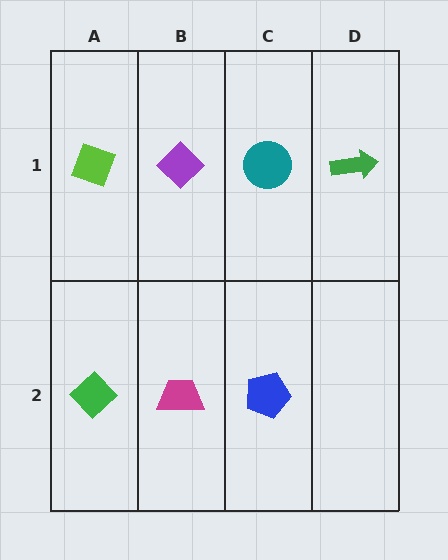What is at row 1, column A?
A lime diamond.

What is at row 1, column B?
A purple diamond.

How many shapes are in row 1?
4 shapes.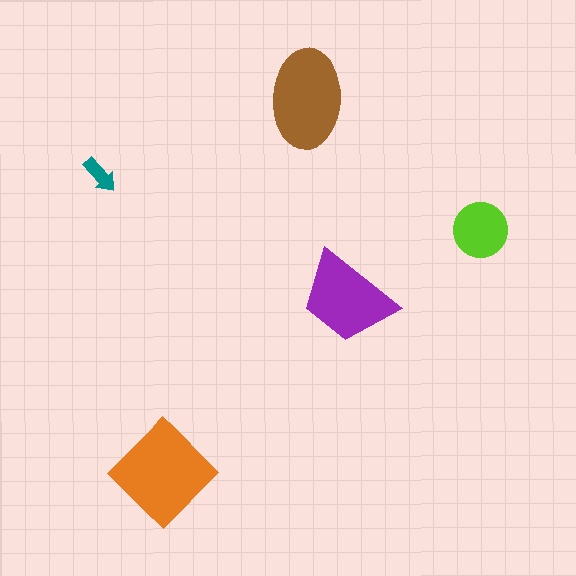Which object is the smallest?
The teal arrow.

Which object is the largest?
The orange diamond.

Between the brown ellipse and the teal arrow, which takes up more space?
The brown ellipse.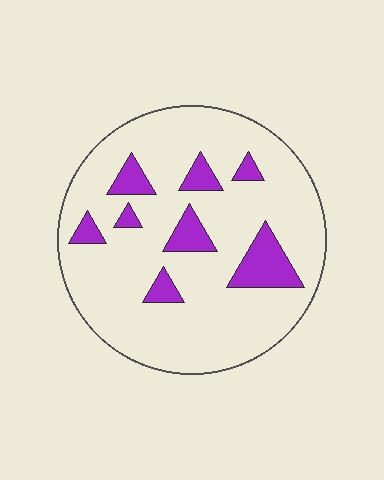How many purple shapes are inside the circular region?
8.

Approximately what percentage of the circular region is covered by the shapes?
Approximately 15%.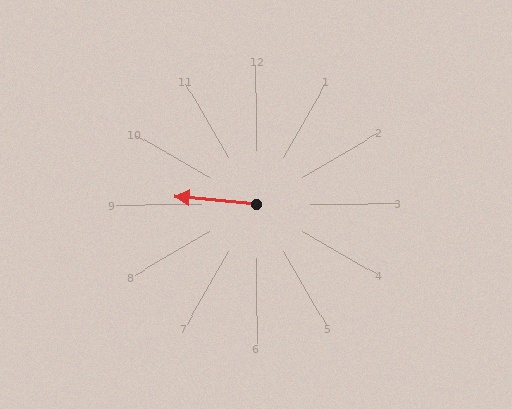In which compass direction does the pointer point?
West.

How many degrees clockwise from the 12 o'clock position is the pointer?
Approximately 276 degrees.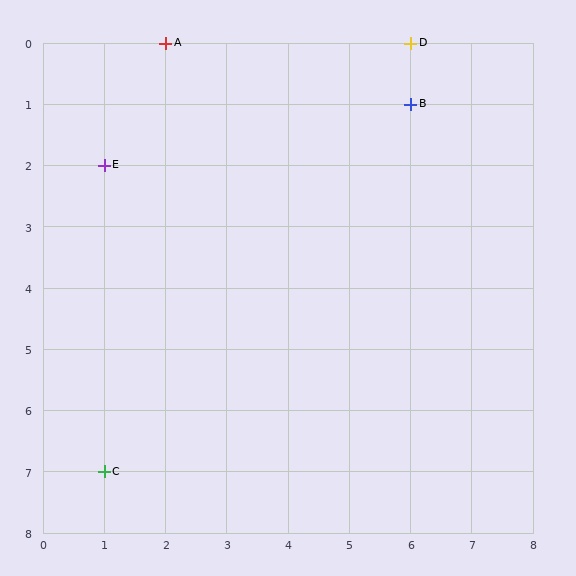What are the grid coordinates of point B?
Point B is at grid coordinates (6, 1).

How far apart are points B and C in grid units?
Points B and C are 5 columns and 6 rows apart (about 7.8 grid units diagonally).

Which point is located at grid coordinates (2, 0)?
Point A is at (2, 0).